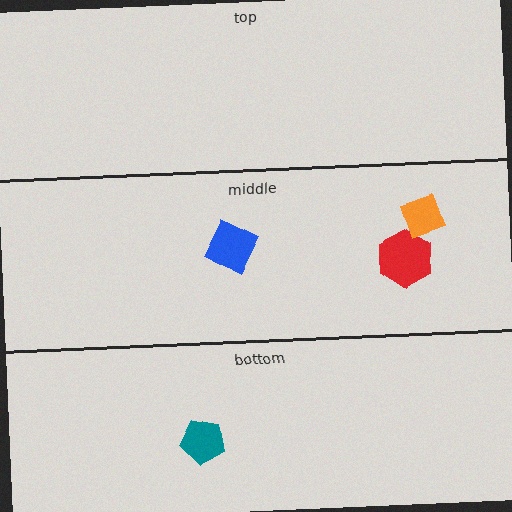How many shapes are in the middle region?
3.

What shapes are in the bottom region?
The teal pentagon.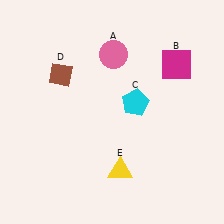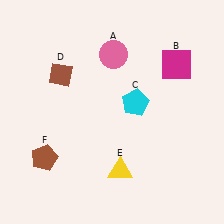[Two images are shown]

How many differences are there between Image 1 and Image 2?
There is 1 difference between the two images.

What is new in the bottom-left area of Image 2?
A brown pentagon (F) was added in the bottom-left area of Image 2.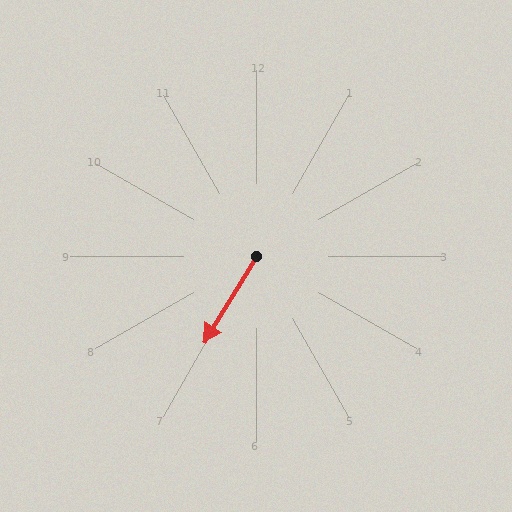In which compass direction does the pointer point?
Southwest.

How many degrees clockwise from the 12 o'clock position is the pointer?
Approximately 211 degrees.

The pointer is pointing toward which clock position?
Roughly 7 o'clock.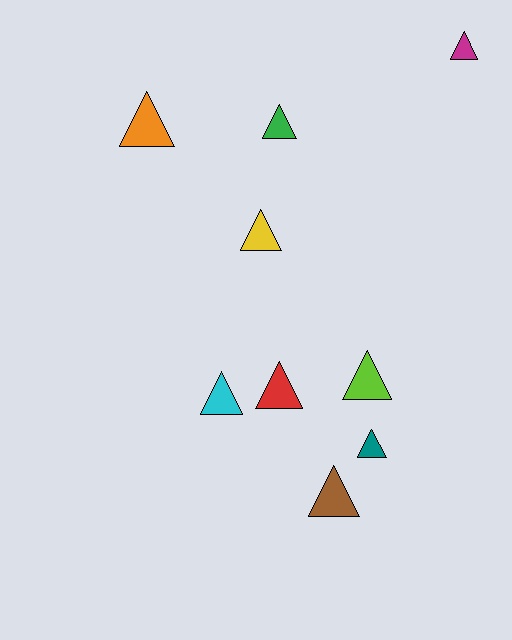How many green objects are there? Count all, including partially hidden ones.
There is 1 green object.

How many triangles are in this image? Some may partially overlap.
There are 9 triangles.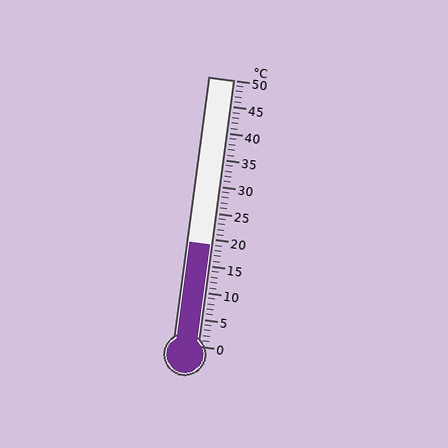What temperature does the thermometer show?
The thermometer shows approximately 19°C.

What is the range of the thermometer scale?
The thermometer scale ranges from 0°C to 50°C.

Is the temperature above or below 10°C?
The temperature is above 10°C.